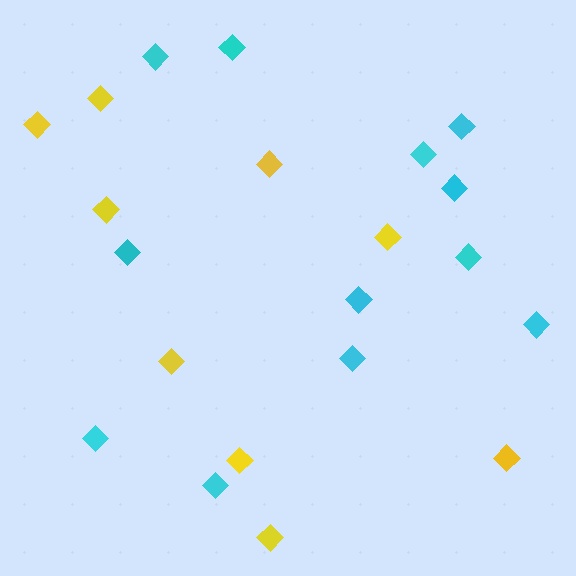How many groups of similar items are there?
There are 2 groups: one group of cyan diamonds (12) and one group of yellow diamonds (9).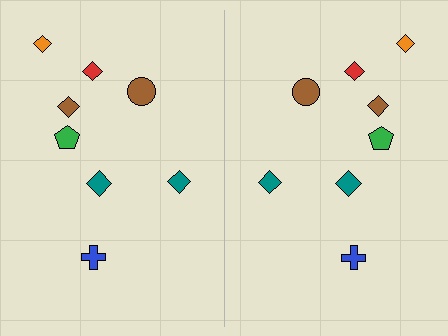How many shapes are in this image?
There are 16 shapes in this image.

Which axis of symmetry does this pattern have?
The pattern has a vertical axis of symmetry running through the center of the image.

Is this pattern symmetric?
Yes, this pattern has bilateral (reflection) symmetry.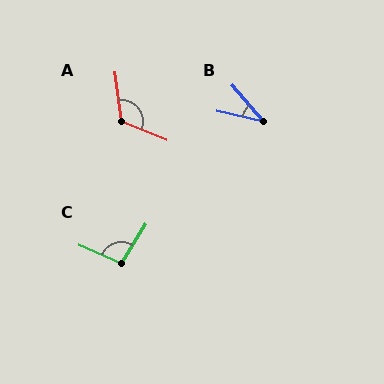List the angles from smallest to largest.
B (37°), C (98°), A (119°).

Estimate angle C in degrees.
Approximately 98 degrees.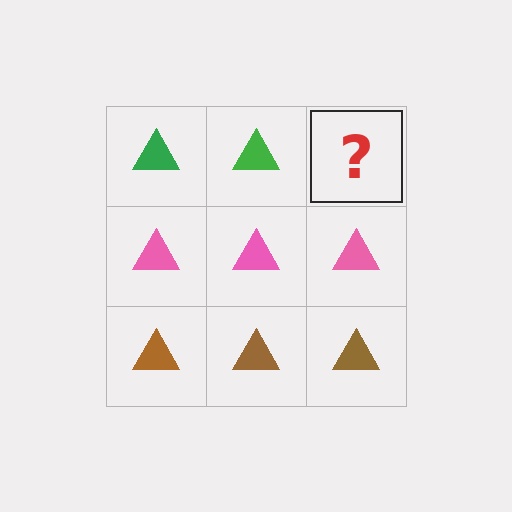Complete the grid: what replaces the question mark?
The question mark should be replaced with a green triangle.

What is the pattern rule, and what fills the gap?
The rule is that each row has a consistent color. The gap should be filled with a green triangle.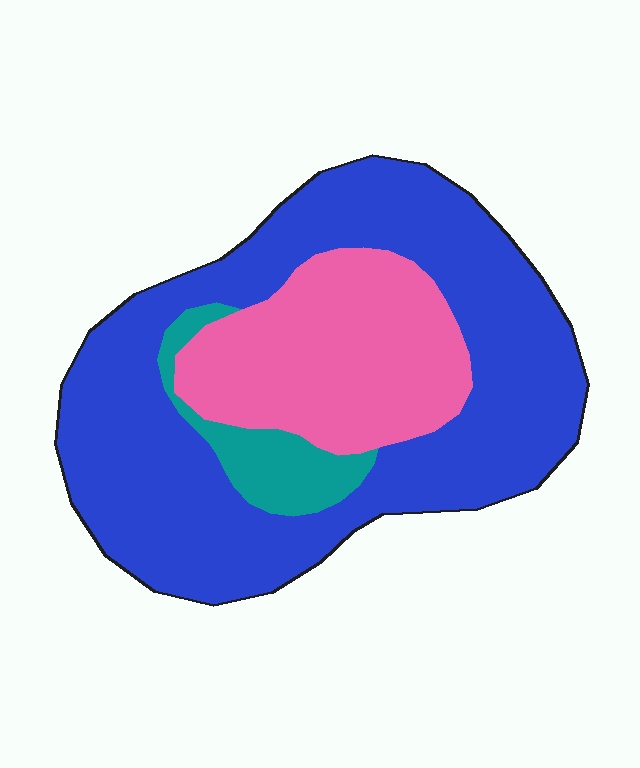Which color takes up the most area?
Blue, at roughly 65%.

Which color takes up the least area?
Teal, at roughly 10%.